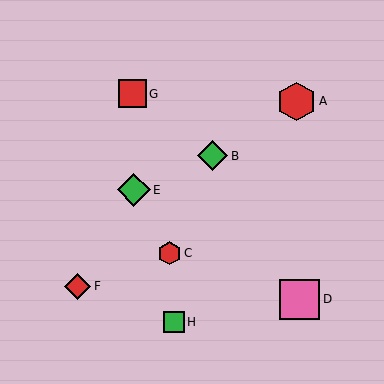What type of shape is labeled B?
Shape B is a green diamond.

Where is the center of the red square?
The center of the red square is at (132, 94).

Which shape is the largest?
The pink square (labeled D) is the largest.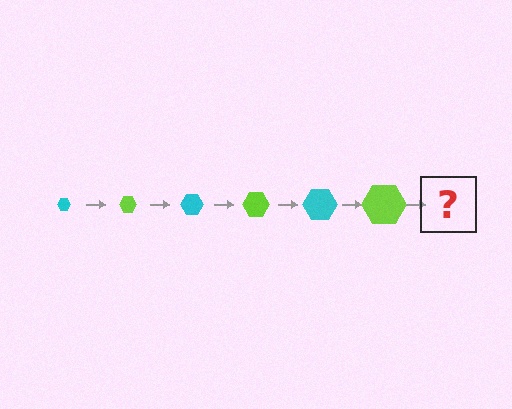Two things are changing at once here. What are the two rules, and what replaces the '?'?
The two rules are that the hexagon grows larger each step and the color cycles through cyan and lime. The '?' should be a cyan hexagon, larger than the previous one.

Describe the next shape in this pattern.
It should be a cyan hexagon, larger than the previous one.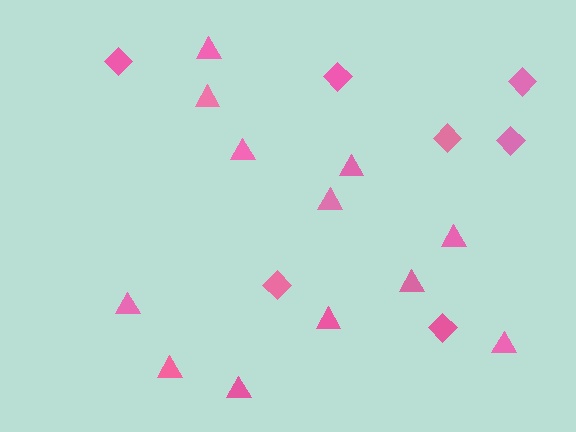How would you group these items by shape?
There are 2 groups: one group of triangles (12) and one group of diamonds (7).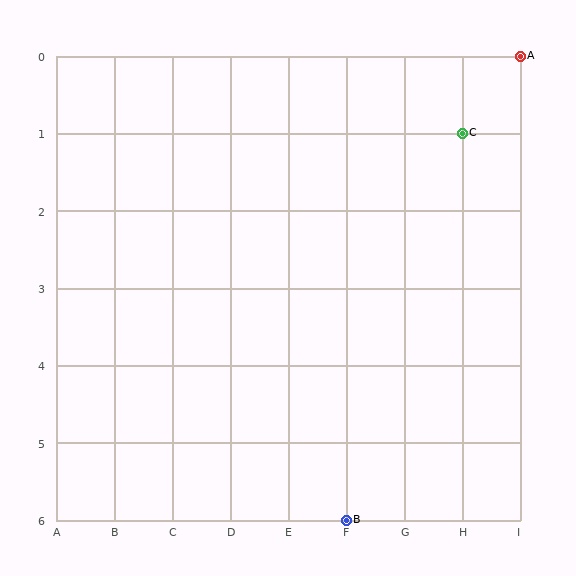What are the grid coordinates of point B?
Point B is at grid coordinates (F, 6).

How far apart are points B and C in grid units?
Points B and C are 2 columns and 5 rows apart (about 5.4 grid units diagonally).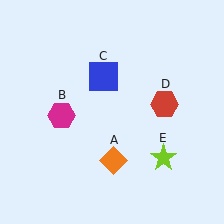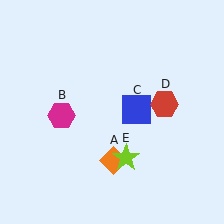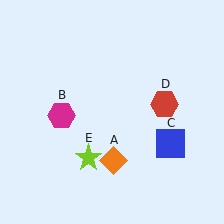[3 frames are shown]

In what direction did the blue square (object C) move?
The blue square (object C) moved down and to the right.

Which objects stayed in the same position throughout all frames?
Orange diamond (object A) and magenta hexagon (object B) and red hexagon (object D) remained stationary.